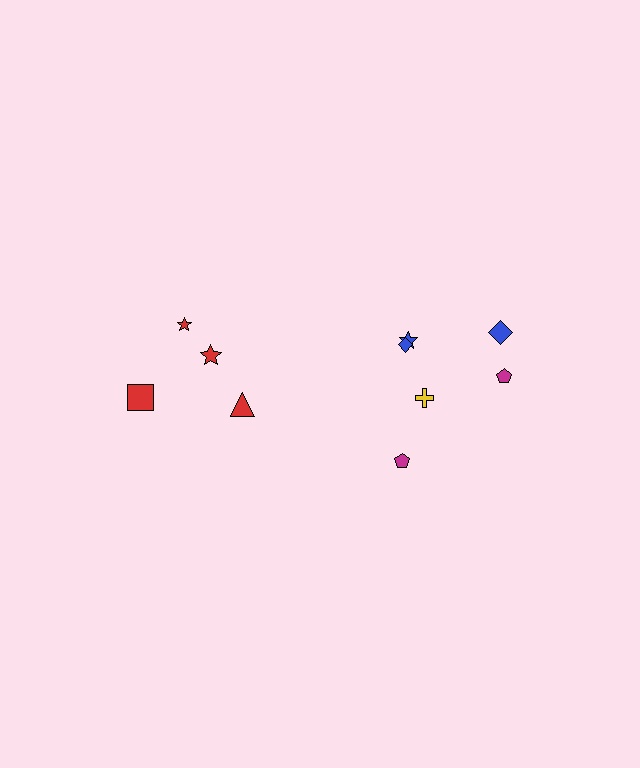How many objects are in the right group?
There are 6 objects.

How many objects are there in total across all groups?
There are 10 objects.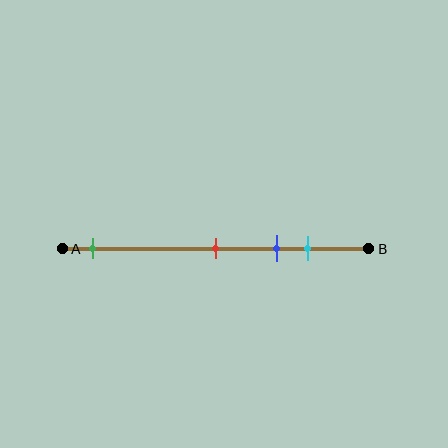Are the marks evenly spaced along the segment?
No, the marks are not evenly spaced.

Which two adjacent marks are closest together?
The blue and cyan marks are the closest adjacent pair.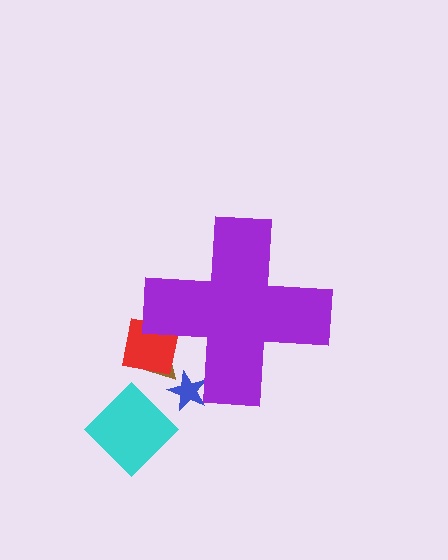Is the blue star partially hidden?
Yes, the blue star is partially hidden behind the purple cross.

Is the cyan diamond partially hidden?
No, the cyan diamond is fully visible.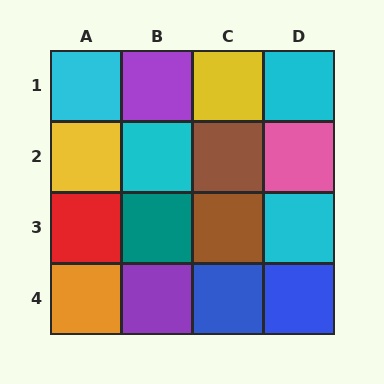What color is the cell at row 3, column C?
Brown.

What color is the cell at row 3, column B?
Teal.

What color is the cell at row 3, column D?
Cyan.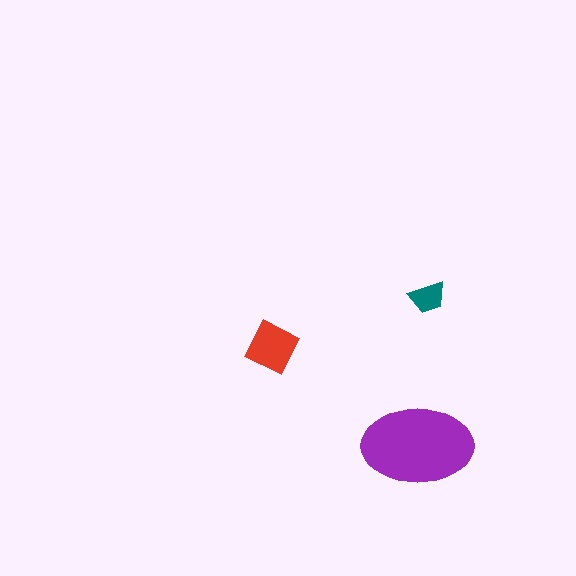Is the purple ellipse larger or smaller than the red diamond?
Larger.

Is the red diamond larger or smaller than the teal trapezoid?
Larger.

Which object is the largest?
The purple ellipse.